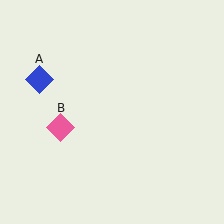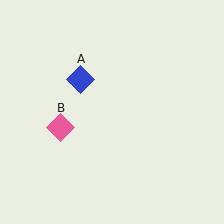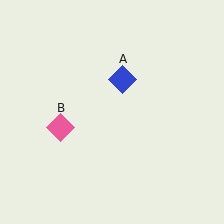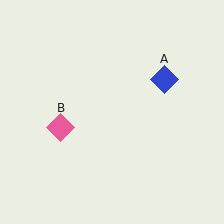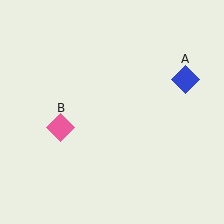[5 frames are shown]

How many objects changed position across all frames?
1 object changed position: blue diamond (object A).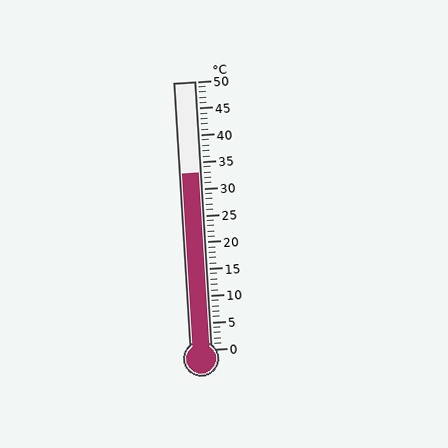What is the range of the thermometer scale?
The thermometer scale ranges from 0°C to 50°C.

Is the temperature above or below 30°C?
The temperature is above 30°C.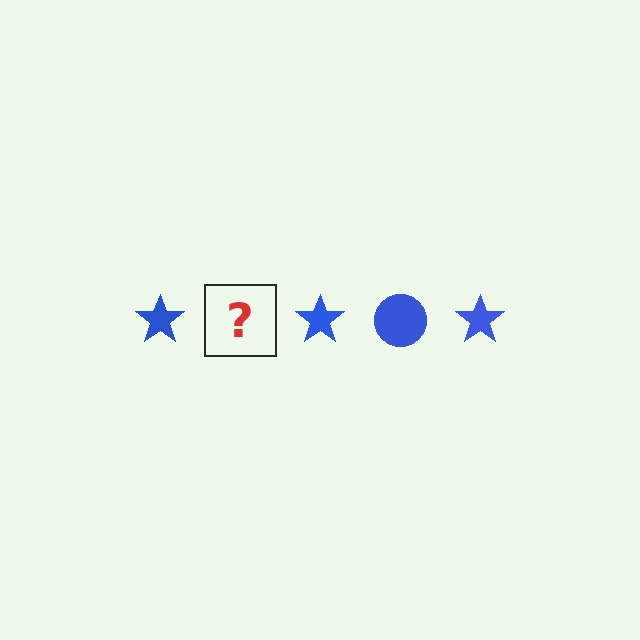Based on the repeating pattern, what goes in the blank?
The blank should be a blue circle.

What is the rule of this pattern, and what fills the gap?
The rule is that the pattern cycles through star, circle shapes in blue. The gap should be filled with a blue circle.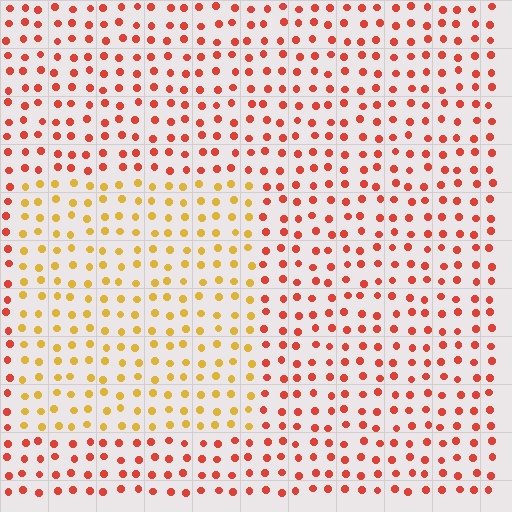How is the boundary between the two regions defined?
The boundary is defined purely by a slight shift in hue (about 42 degrees). Spacing, size, and orientation are identical on both sides.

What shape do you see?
I see a rectangle.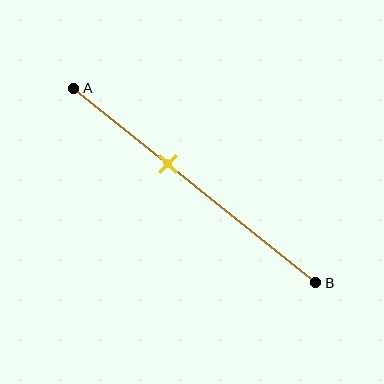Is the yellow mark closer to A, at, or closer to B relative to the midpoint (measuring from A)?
The yellow mark is closer to point A than the midpoint of segment AB.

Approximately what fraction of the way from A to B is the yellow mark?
The yellow mark is approximately 40% of the way from A to B.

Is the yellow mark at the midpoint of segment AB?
No, the mark is at about 40% from A, not at the 50% midpoint.